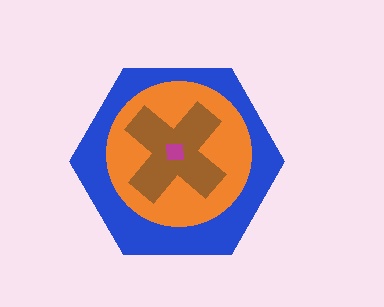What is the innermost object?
The magenta square.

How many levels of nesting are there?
4.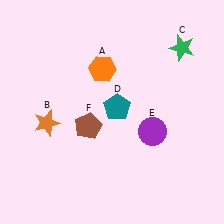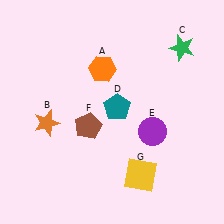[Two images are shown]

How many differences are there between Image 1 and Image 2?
There is 1 difference between the two images.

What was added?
A yellow square (G) was added in Image 2.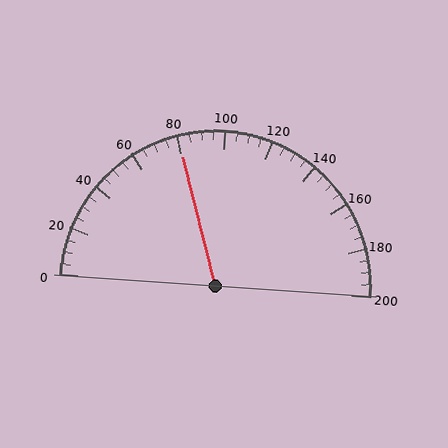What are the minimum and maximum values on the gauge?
The gauge ranges from 0 to 200.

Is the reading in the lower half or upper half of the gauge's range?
The reading is in the lower half of the range (0 to 200).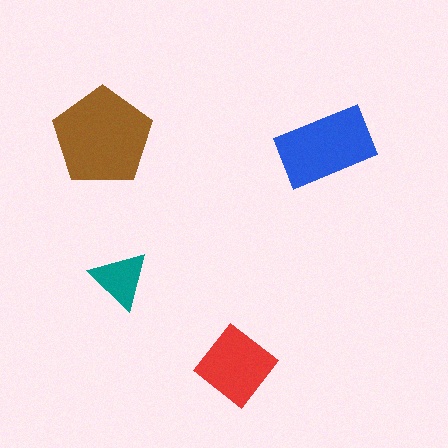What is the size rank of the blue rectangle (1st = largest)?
2nd.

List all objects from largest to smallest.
The brown pentagon, the blue rectangle, the red diamond, the teal triangle.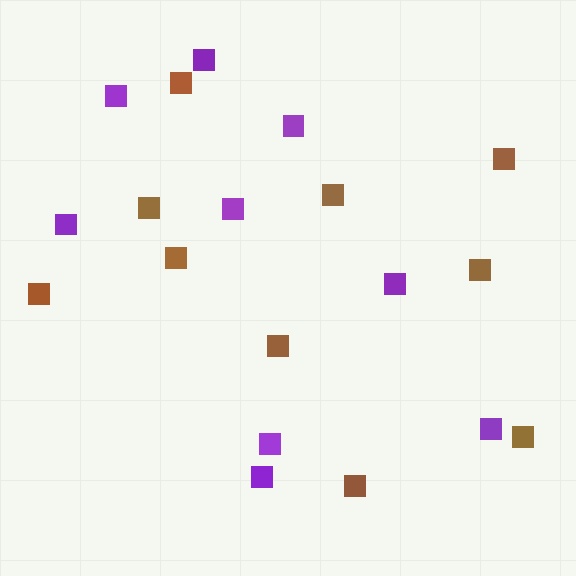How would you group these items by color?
There are 2 groups: one group of brown squares (10) and one group of purple squares (9).